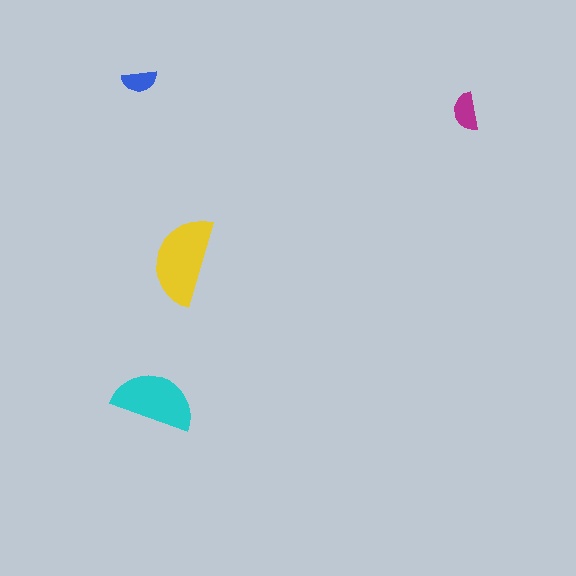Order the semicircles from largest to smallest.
the yellow one, the cyan one, the magenta one, the blue one.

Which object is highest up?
The blue semicircle is topmost.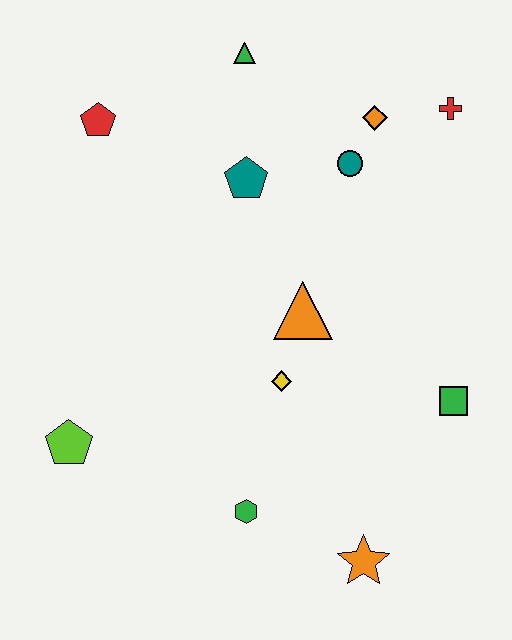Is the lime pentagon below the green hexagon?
No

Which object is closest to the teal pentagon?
The teal circle is closest to the teal pentagon.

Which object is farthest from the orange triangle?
The red pentagon is farthest from the orange triangle.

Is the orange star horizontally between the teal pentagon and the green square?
Yes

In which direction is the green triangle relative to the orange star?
The green triangle is above the orange star.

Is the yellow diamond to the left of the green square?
Yes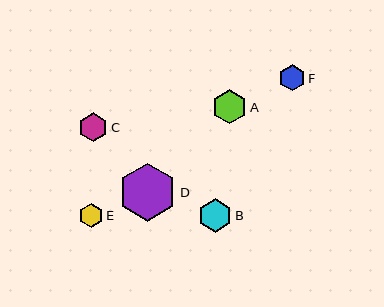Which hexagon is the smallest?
Hexagon E is the smallest with a size of approximately 24 pixels.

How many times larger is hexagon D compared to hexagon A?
Hexagon D is approximately 1.7 times the size of hexagon A.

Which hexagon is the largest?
Hexagon D is the largest with a size of approximately 58 pixels.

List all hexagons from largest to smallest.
From largest to smallest: D, A, B, C, F, E.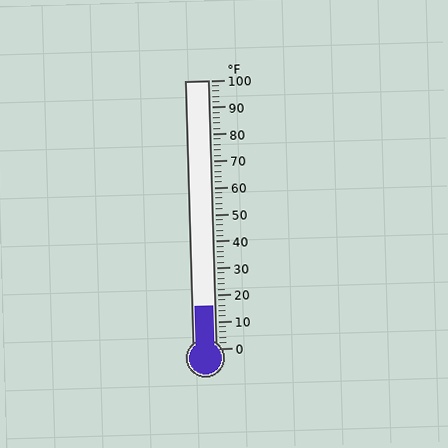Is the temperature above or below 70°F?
The temperature is below 70°F.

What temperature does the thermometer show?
The thermometer shows approximately 16°F.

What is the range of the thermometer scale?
The thermometer scale ranges from 0°F to 100°F.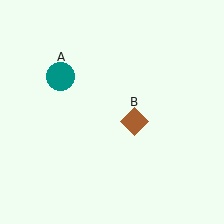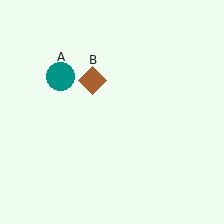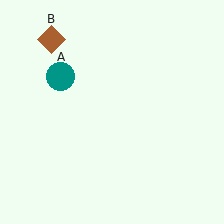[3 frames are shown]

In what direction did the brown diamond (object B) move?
The brown diamond (object B) moved up and to the left.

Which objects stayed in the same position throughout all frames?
Teal circle (object A) remained stationary.